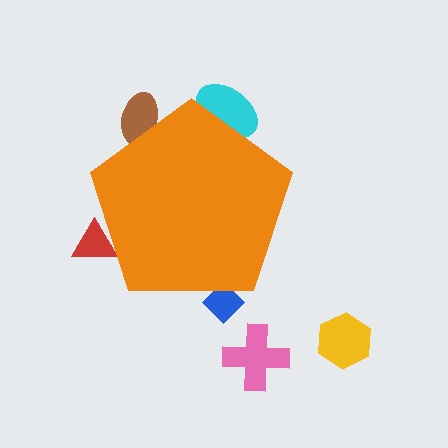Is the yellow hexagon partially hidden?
No, the yellow hexagon is fully visible.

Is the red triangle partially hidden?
Yes, the red triangle is partially hidden behind the orange pentagon.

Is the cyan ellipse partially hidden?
Yes, the cyan ellipse is partially hidden behind the orange pentagon.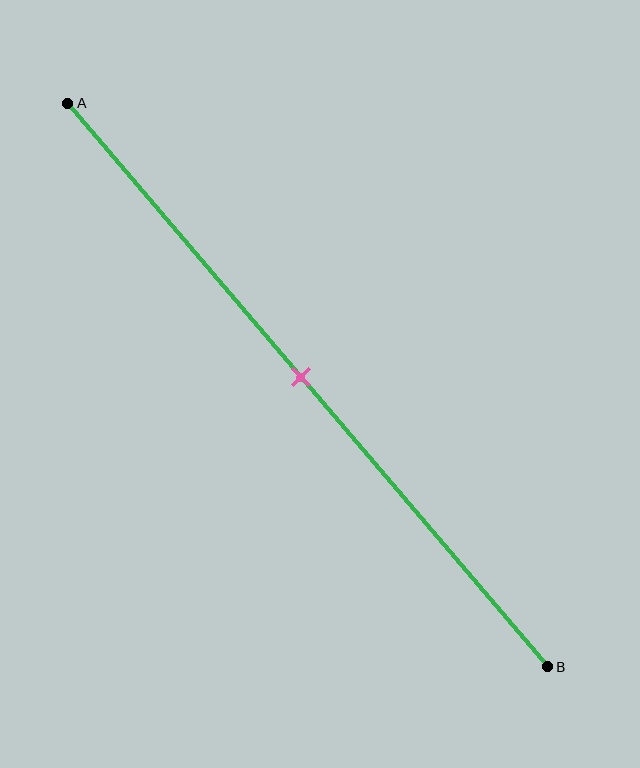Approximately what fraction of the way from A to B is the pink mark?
The pink mark is approximately 50% of the way from A to B.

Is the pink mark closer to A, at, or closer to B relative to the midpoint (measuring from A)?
The pink mark is approximately at the midpoint of segment AB.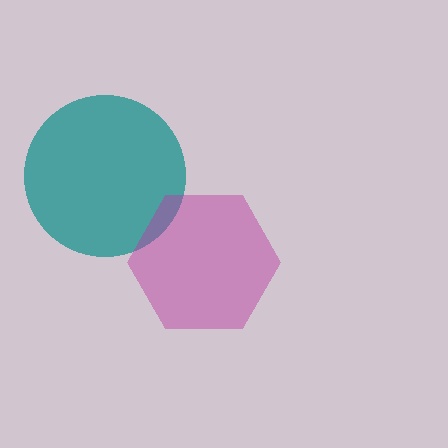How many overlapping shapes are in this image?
There are 2 overlapping shapes in the image.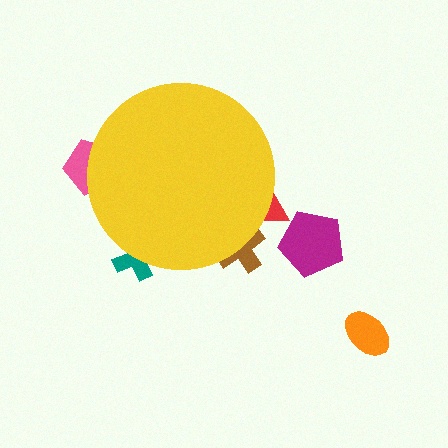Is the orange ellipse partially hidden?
No, the orange ellipse is fully visible.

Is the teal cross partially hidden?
Yes, the teal cross is partially hidden behind the yellow circle.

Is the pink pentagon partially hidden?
Yes, the pink pentagon is partially hidden behind the yellow circle.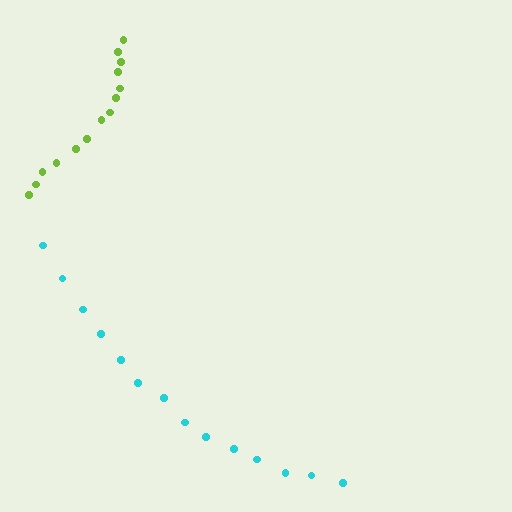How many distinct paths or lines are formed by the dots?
There are 2 distinct paths.